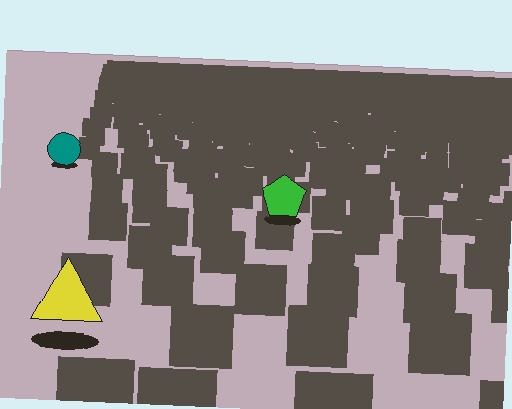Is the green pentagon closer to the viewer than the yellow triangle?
No. The yellow triangle is closer — you can tell from the texture gradient: the ground texture is coarser near it.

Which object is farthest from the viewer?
The teal circle is farthest from the viewer. It appears smaller and the ground texture around it is denser.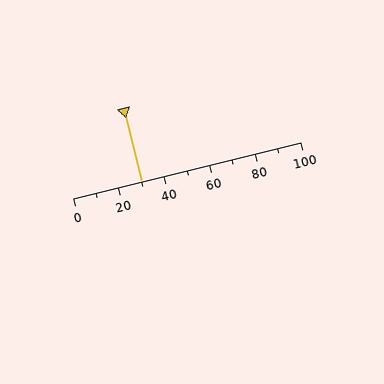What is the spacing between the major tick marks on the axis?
The major ticks are spaced 20 apart.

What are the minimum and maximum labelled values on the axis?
The axis runs from 0 to 100.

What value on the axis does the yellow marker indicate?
The marker indicates approximately 30.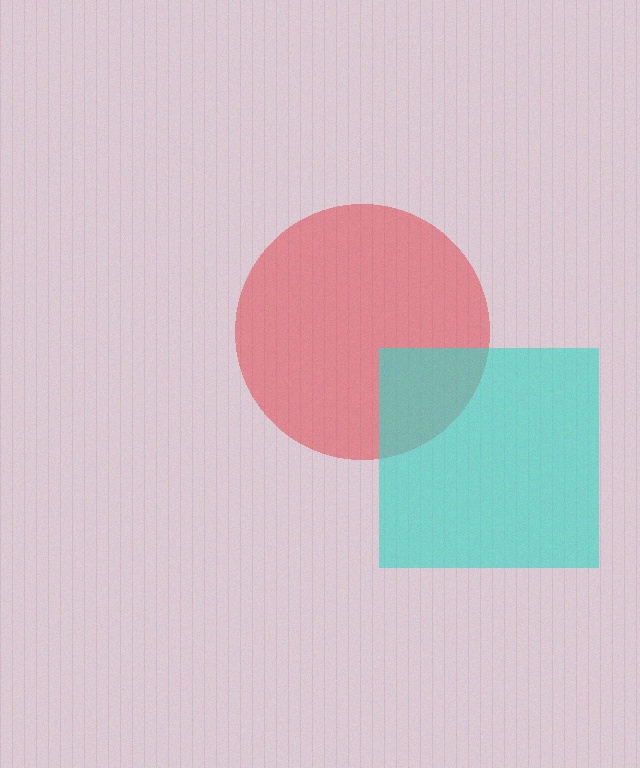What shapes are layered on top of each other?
The layered shapes are: a red circle, a cyan square.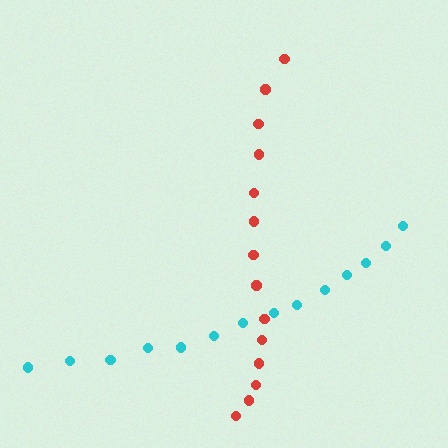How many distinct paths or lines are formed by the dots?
There are 2 distinct paths.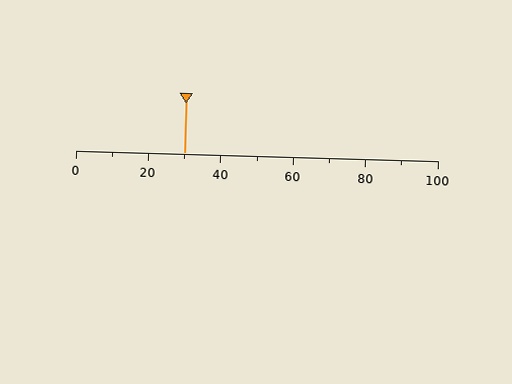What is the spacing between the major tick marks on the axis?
The major ticks are spaced 20 apart.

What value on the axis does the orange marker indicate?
The marker indicates approximately 30.